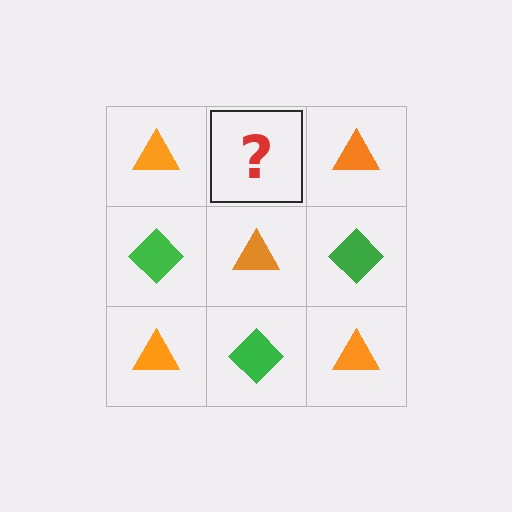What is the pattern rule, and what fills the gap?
The rule is that it alternates orange triangle and green diamond in a checkerboard pattern. The gap should be filled with a green diamond.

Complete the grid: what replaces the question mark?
The question mark should be replaced with a green diamond.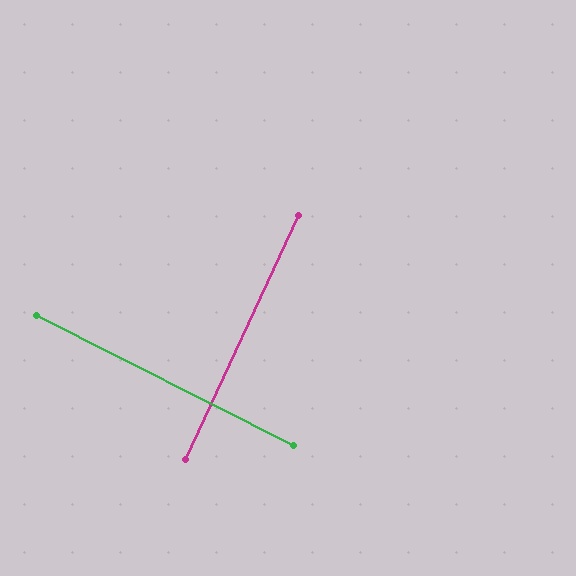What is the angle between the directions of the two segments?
Approximately 88 degrees.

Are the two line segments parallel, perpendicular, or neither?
Perpendicular — they meet at approximately 88°.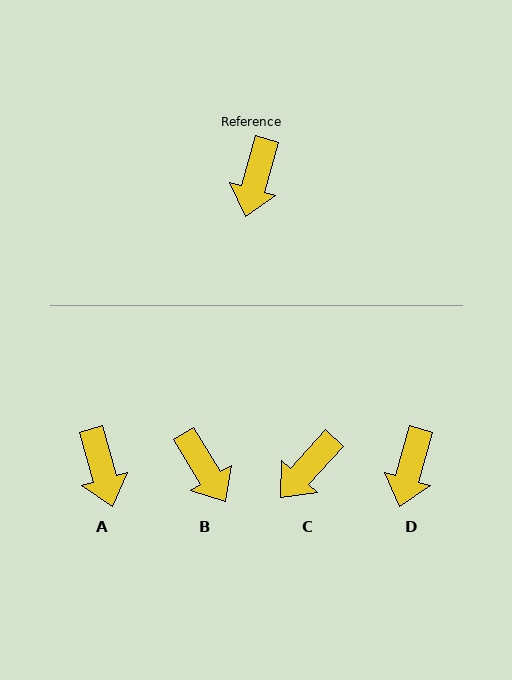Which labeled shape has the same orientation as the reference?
D.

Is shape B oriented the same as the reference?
No, it is off by about 47 degrees.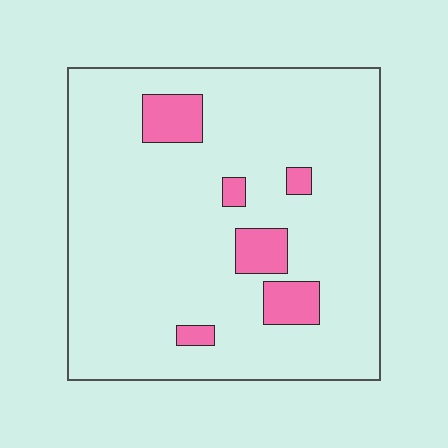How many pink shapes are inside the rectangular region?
6.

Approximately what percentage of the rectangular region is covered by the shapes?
Approximately 10%.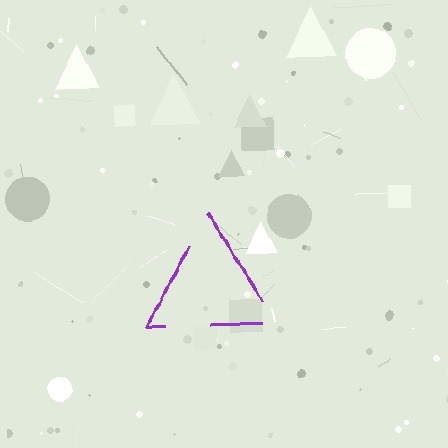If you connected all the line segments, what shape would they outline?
They would outline a triangle.